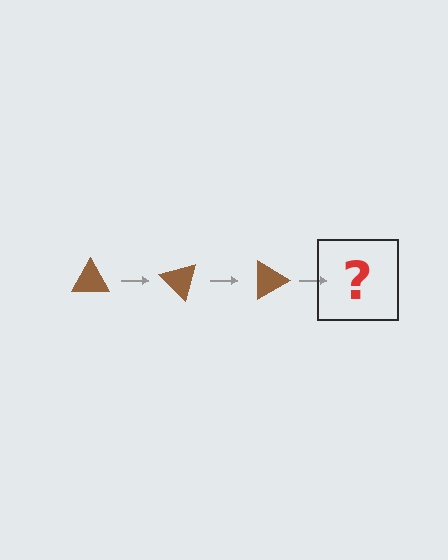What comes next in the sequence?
The next element should be a brown triangle rotated 135 degrees.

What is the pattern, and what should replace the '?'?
The pattern is that the triangle rotates 45 degrees each step. The '?' should be a brown triangle rotated 135 degrees.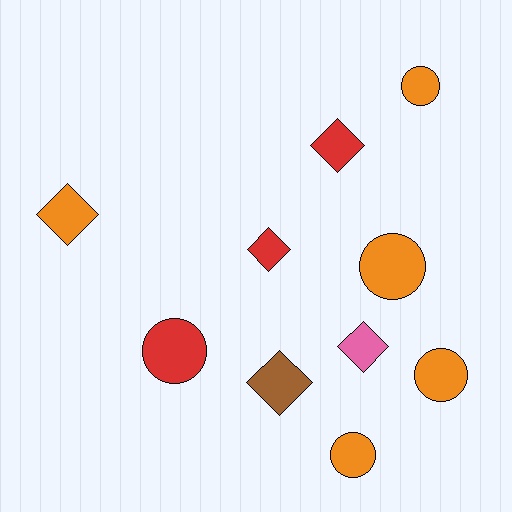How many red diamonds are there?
There are 2 red diamonds.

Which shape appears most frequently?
Diamond, with 5 objects.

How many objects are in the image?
There are 10 objects.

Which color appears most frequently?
Orange, with 5 objects.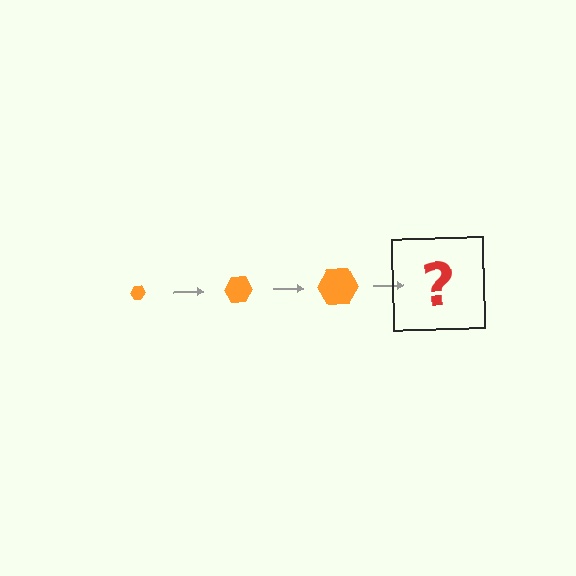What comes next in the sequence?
The next element should be an orange hexagon, larger than the previous one.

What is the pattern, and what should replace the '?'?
The pattern is that the hexagon gets progressively larger each step. The '?' should be an orange hexagon, larger than the previous one.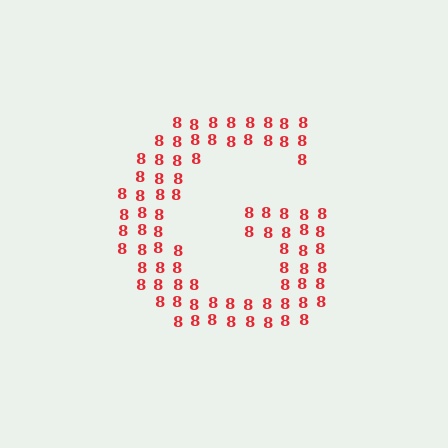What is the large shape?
The large shape is the letter G.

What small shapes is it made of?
It is made of small digit 8's.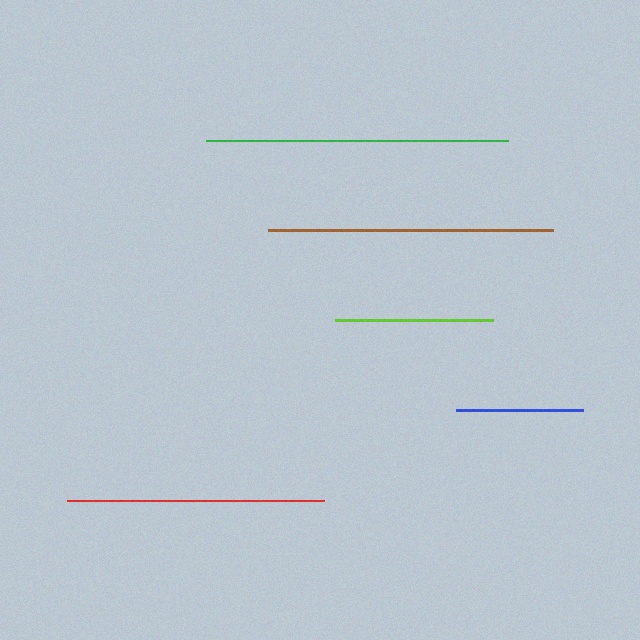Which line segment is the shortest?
The blue line is the shortest at approximately 127 pixels.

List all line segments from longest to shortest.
From longest to shortest: green, brown, red, lime, blue.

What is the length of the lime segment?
The lime segment is approximately 158 pixels long.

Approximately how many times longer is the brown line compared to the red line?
The brown line is approximately 1.1 times the length of the red line.